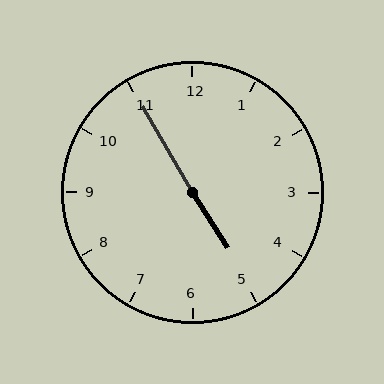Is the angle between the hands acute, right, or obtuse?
It is obtuse.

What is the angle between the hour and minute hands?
Approximately 178 degrees.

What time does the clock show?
4:55.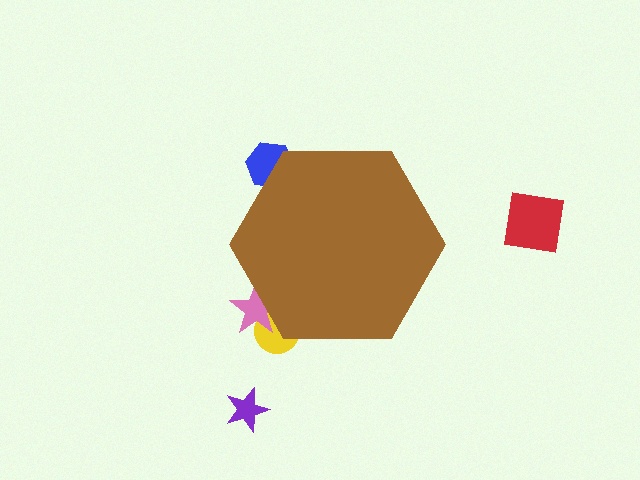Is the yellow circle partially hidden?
Yes, the yellow circle is partially hidden behind the brown hexagon.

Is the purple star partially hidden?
No, the purple star is fully visible.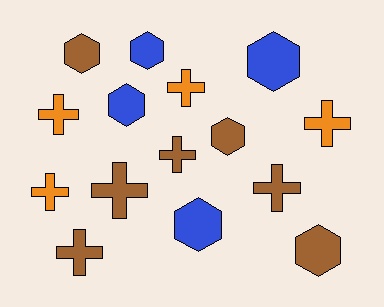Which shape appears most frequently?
Cross, with 8 objects.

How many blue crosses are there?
There are no blue crosses.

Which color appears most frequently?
Brown, with 7 objects.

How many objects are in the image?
There are 15 objects.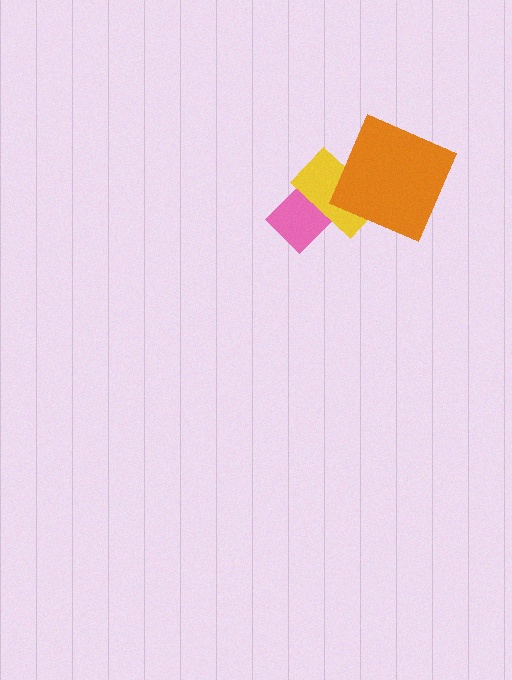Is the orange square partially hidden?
No, no other shape covers it.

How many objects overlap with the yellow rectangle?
2 objects overlap with the yellow rectangle.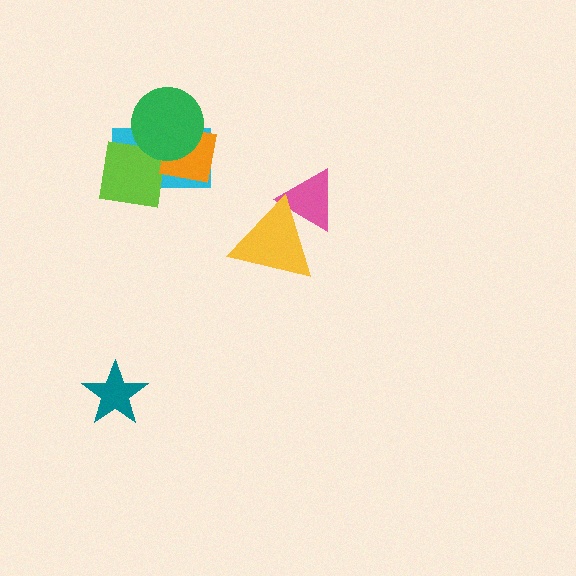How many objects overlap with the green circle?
2 objects overlap with the green circle.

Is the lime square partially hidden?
No, no other shape covers it.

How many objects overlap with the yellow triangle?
1 object overlaps with the yellow triangle.